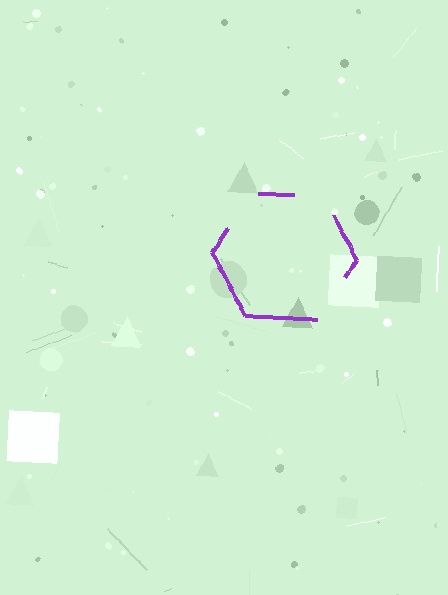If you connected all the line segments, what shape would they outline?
They would outline a hexagon.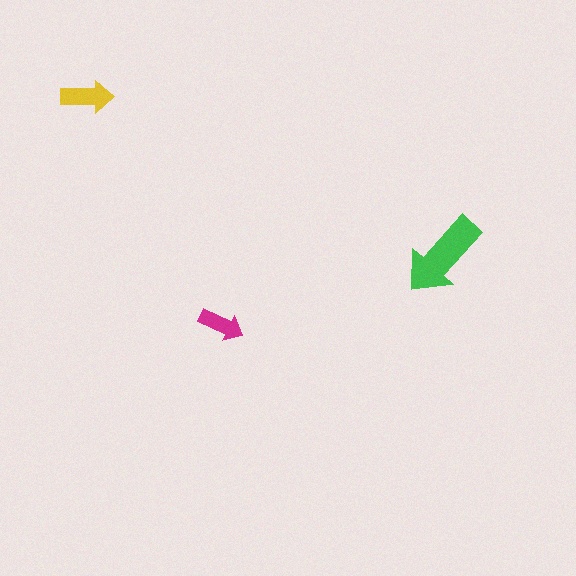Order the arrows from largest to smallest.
the green one, the yellow one, the magenta one.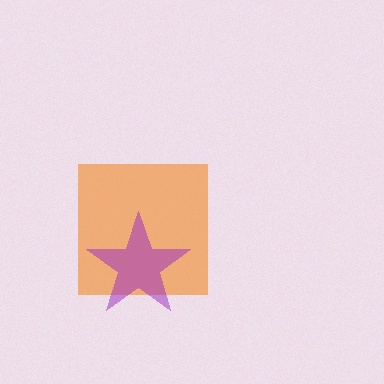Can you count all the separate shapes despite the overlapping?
Yes, there are 2 separate shapes.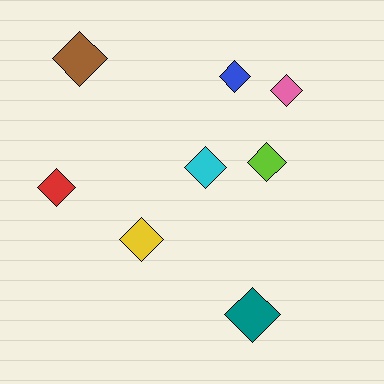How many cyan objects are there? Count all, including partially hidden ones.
There is 1 cyan object.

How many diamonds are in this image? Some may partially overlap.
There are 8 diamonds.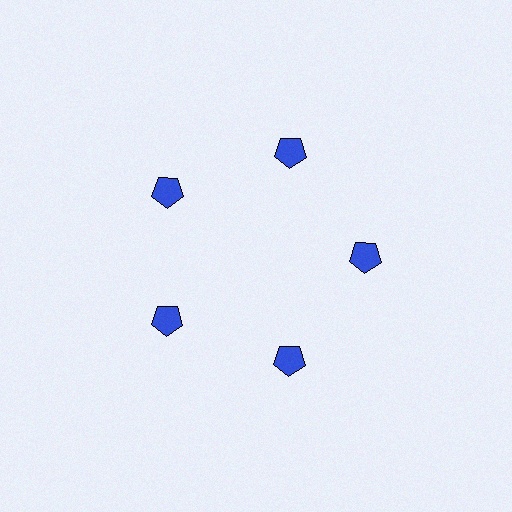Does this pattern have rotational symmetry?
Yes, this pattern has 5-fold rotational symmetry. It looks the same after rotating 72 degrees around the center.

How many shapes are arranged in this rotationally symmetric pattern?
There are 5 shapes, arranged in 5 groups of 1.